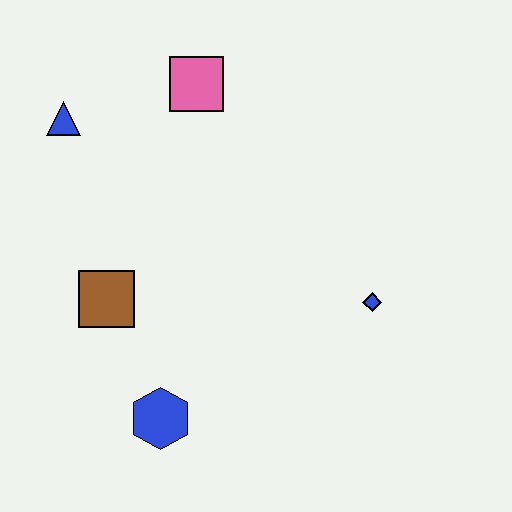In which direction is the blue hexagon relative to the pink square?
The blue hexagon is below the pink square.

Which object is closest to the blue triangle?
The pink square is closest to the blue triangle.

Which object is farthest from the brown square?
The blue diamond is farthest from the brown square.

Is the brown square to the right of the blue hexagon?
No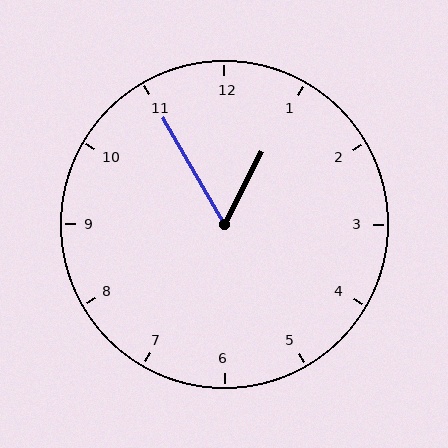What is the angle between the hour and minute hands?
Approximately 58 degrees.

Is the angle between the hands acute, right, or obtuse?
It is acute.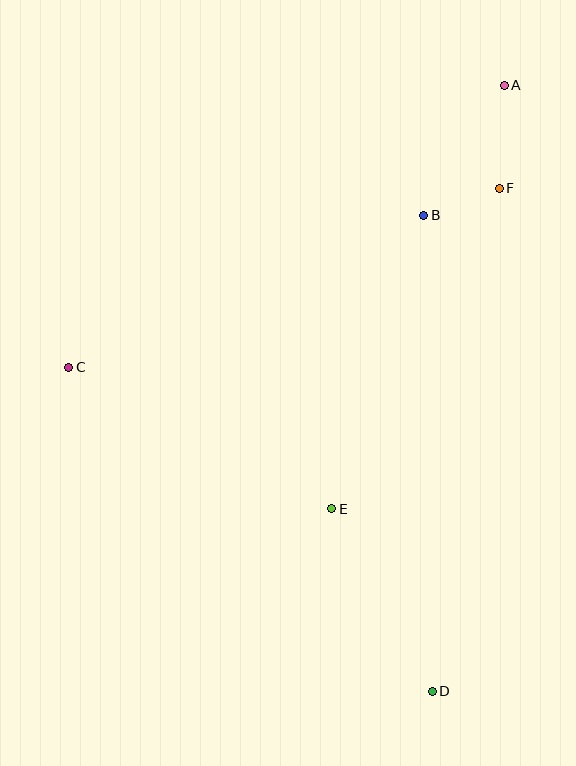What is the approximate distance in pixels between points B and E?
The distance between B and E is approximately 307 pixels.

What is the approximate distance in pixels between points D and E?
The distance between D and E is approximately 208 pixels.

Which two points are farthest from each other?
Points A and D are farthest from each other.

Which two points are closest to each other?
Points B and F are closest to each other.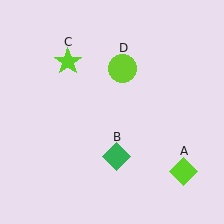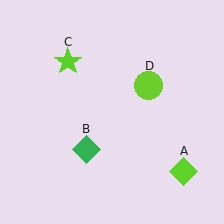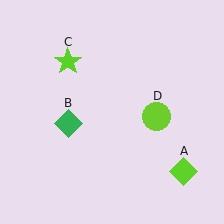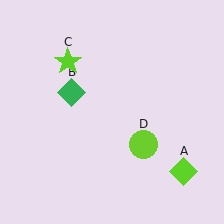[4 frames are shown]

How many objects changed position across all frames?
2 objects changed position: green diamond (object B), lime circle (object D).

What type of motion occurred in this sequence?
The green diamond (object B), lime circle (object D) rotated clockwise around the center of the scene.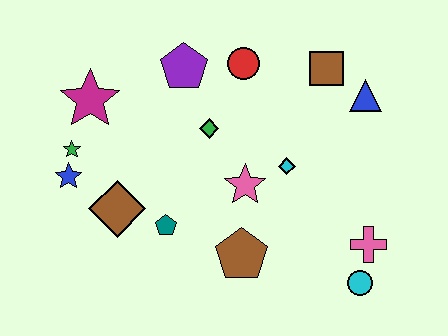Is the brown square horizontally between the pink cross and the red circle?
Yes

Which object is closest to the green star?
The blue star is closest to the green star.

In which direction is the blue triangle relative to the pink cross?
The blue triangle is above the pink cross.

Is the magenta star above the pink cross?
Yes